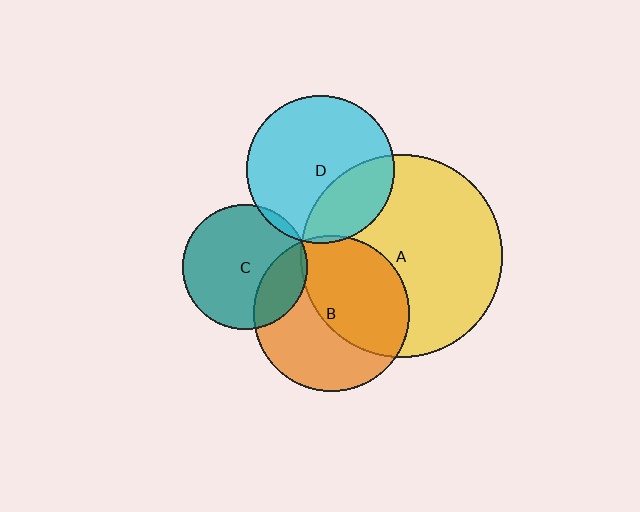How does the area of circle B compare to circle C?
Approximately 1.6 times.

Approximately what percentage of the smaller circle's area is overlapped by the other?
Approximately 25%.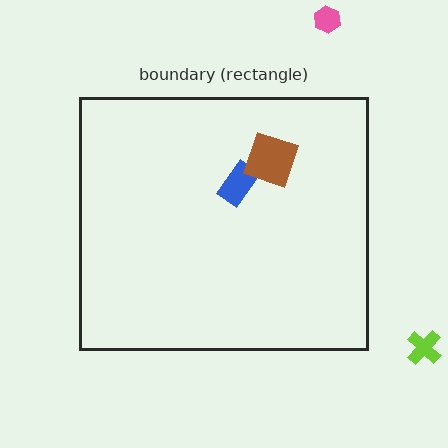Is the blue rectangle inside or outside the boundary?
Inside.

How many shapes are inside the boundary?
2 inside, 2 outside.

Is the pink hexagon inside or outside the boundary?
Outside.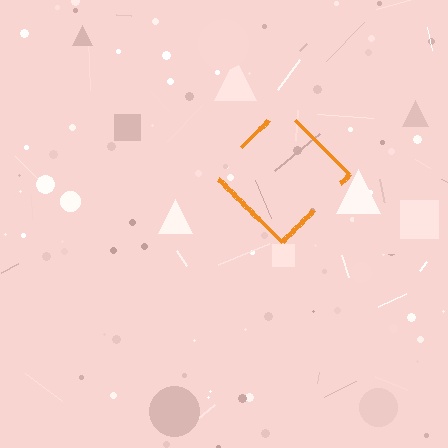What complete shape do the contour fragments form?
The contour fragments form a diamond.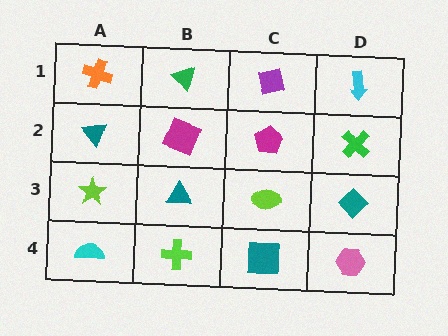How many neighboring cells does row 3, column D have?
3.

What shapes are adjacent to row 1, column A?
A teal triangle (row 2, column A), a green triangle (row 1, column B).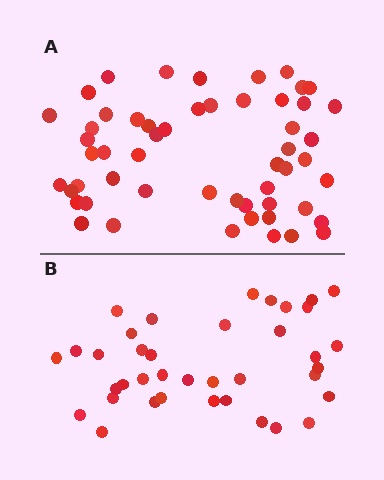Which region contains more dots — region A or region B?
Region A (the top region) has more dots.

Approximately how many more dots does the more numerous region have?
Region A has approximately 15 more dots than region B.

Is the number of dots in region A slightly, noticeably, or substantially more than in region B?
Region A has noticeably more, but not dramatically so. The ratio is roughly 1.4 to 1.